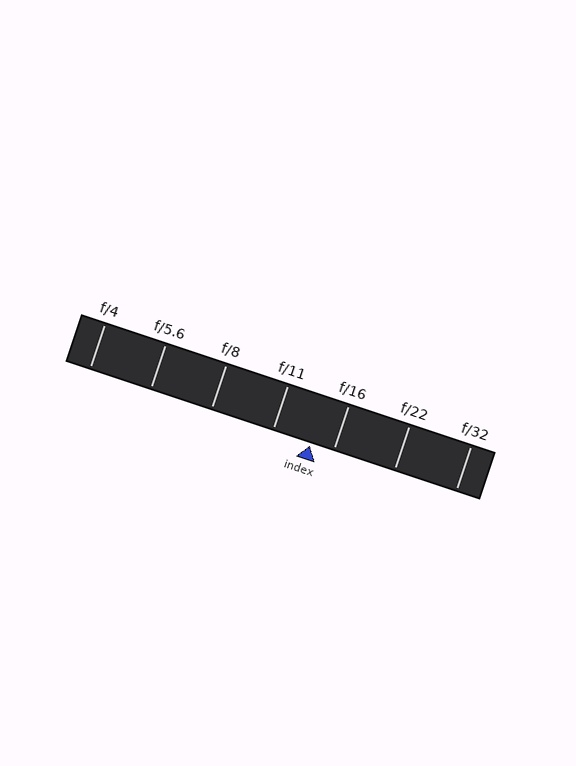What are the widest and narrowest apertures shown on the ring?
The widest aperture shown is f/4 and the narrowest is f/32.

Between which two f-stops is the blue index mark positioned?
The index mark is between f/11 and f/16.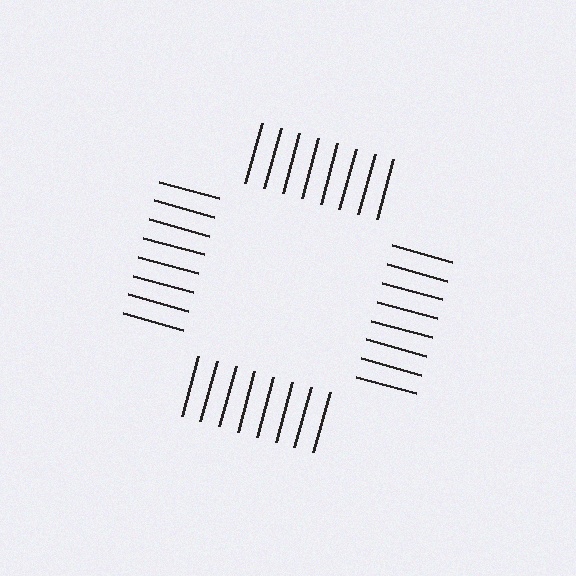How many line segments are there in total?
32 — 8 along each of the 4 edges.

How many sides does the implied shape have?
4 sides — the line-ends trace a square.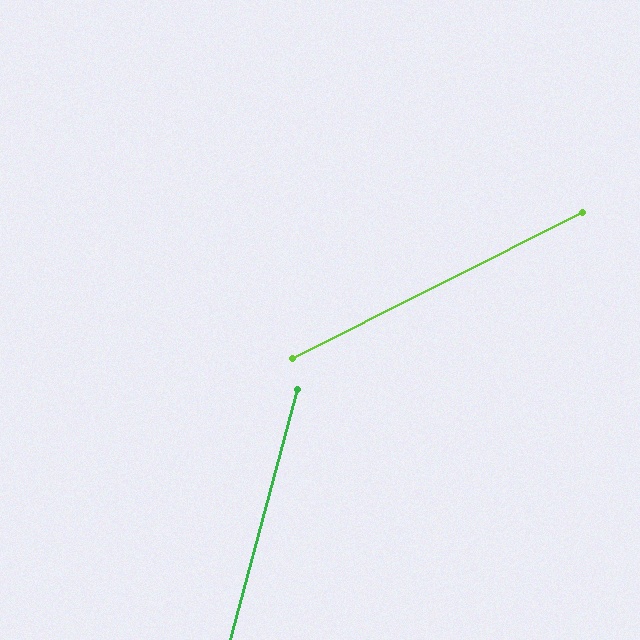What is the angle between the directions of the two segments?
Approximately 48 degrees.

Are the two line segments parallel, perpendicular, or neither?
Neither parallel nor perpendicular — they differ by about 48°.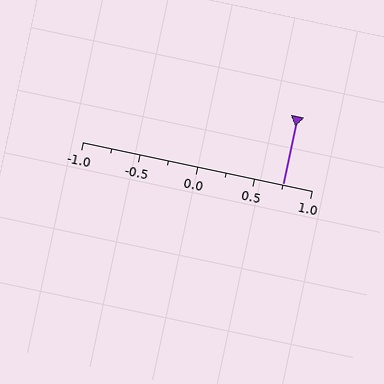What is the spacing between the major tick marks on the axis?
The major ticks are spaced 0.5 apart.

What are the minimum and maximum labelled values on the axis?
The axis runs from -1.0 to 1.0.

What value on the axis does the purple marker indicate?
The marker indicates approximately 0.75.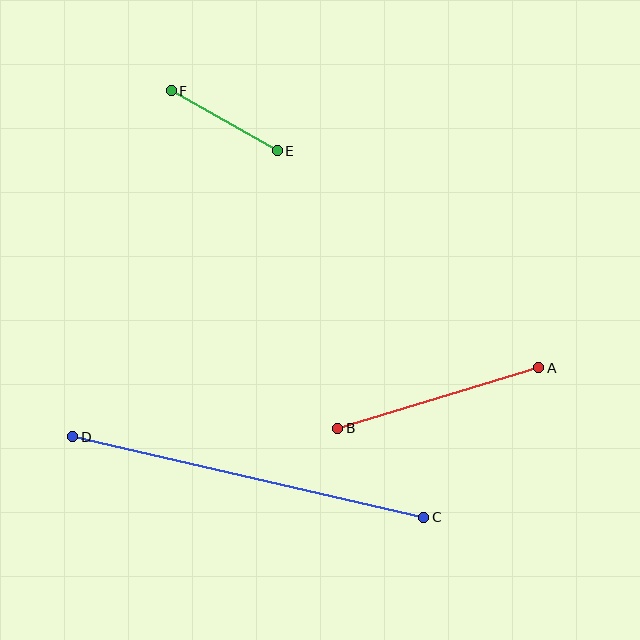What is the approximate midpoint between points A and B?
The midpoint is at approximately (438, 398) pixels.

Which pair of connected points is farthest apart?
Points C and D are farthest apart.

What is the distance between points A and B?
The distance is approximately 210 pixels.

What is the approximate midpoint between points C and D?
The midpoint is at approximately (248, 477) pixels.